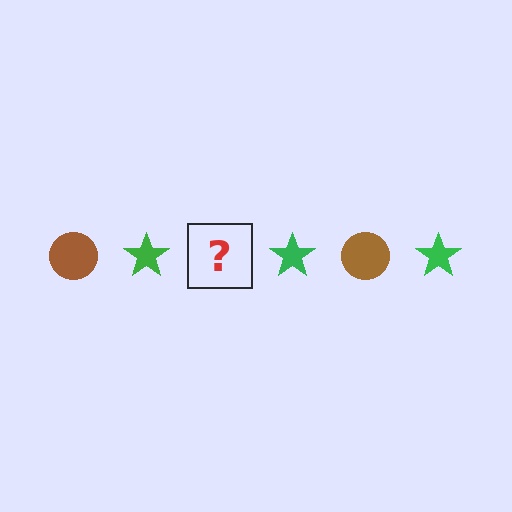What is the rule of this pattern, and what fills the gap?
The rule is that the pattern alternates between brown circle and green star. The gap should be filled with a brown circle.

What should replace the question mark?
The question mark should be replaced with a brown circle.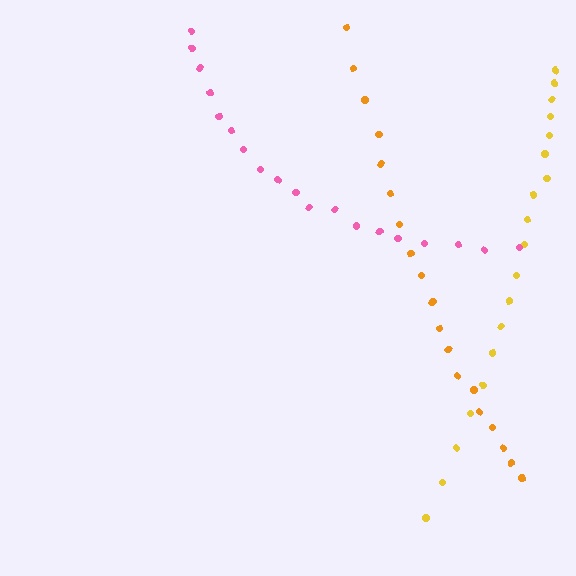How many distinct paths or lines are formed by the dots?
There are 3 distinct paths.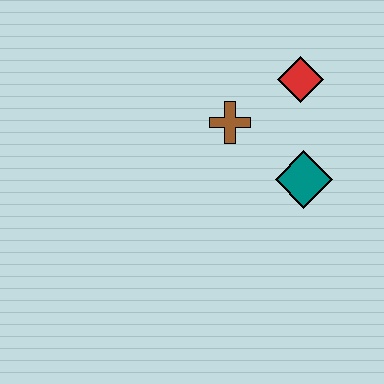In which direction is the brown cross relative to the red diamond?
The brown cross is to the left of the red diamond.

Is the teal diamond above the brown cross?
No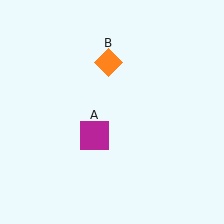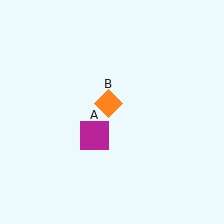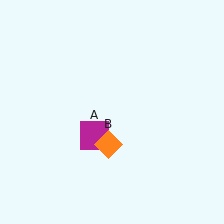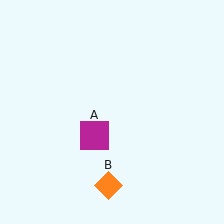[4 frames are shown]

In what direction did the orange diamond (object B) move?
The orange diamond (object B) moved down.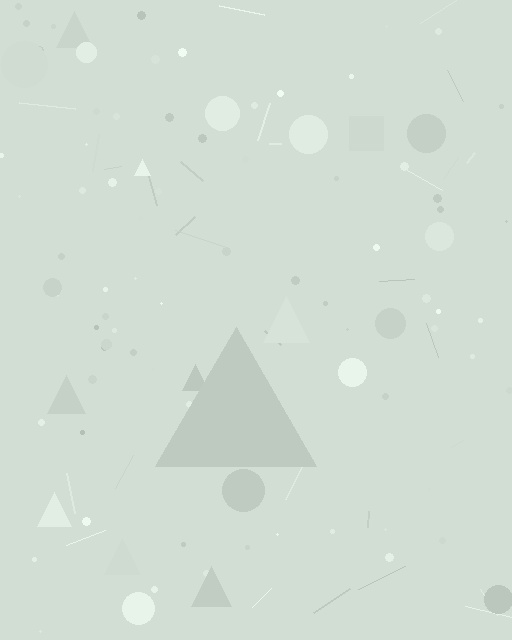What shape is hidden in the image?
A triangle is hidden in the image.